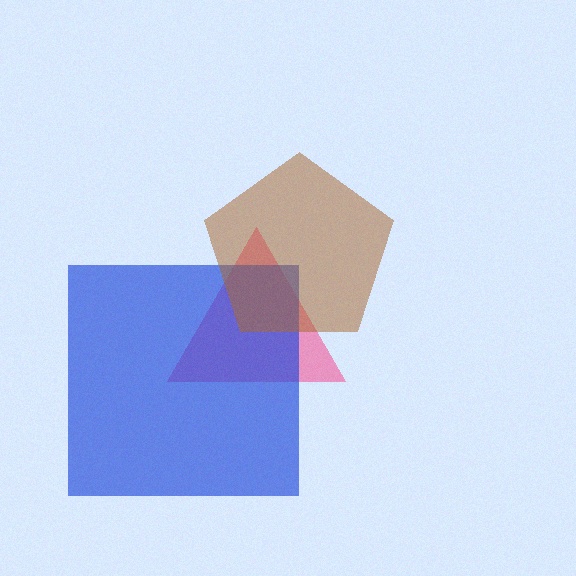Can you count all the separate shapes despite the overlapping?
Yes, there are 3 separate shapes.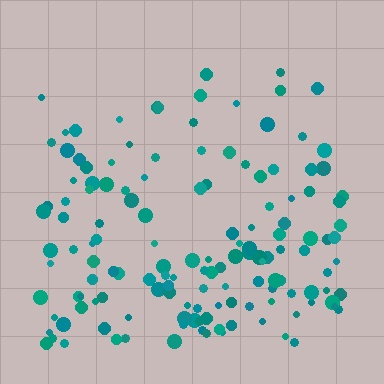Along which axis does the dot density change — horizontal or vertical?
Vertical.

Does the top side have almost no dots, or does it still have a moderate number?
Still a moderate number, just noticeably fewer than the bottom.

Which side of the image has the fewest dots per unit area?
The top.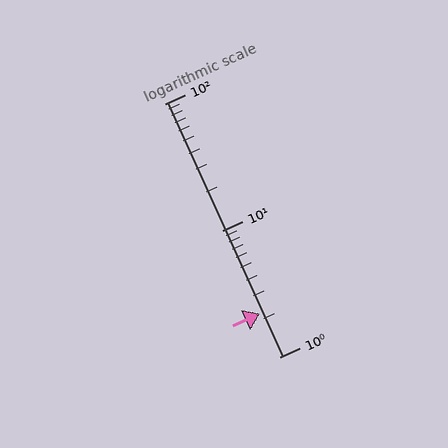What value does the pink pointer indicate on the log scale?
The pointer indicates approximately 2.2.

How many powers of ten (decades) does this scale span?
The scale spans 2 decades, from 1 to 100.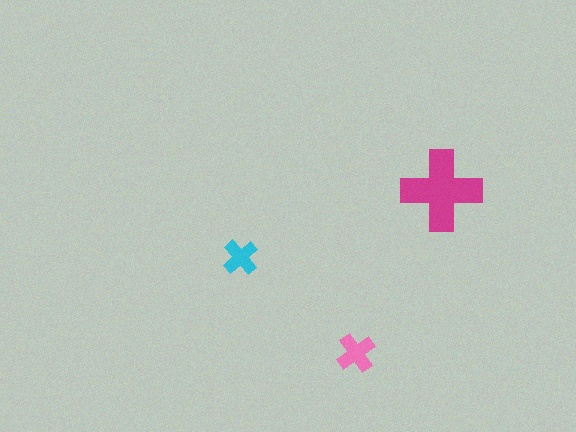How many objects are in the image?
There are 3 objects in the image.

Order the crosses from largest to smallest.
the magenta one, the pink one, the cyan one.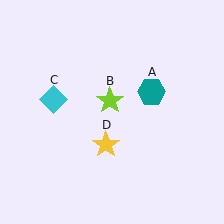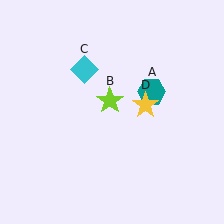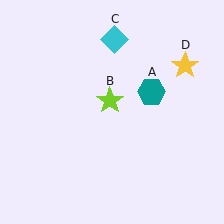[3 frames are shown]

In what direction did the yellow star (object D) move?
The yellow star (object D) moved up and to the right.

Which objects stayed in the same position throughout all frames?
Teal hexagon (object A) and lime star (object B) remained stationary.